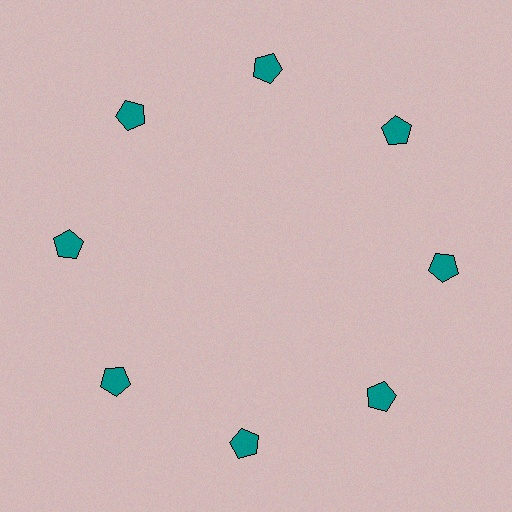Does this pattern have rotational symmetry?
Yes, this pattern has 8-fold rotational symmetry. It looks the same after rotating 45 degrees around the center.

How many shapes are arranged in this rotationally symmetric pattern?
There are 8 shapes, arranged in 8 groups of 1.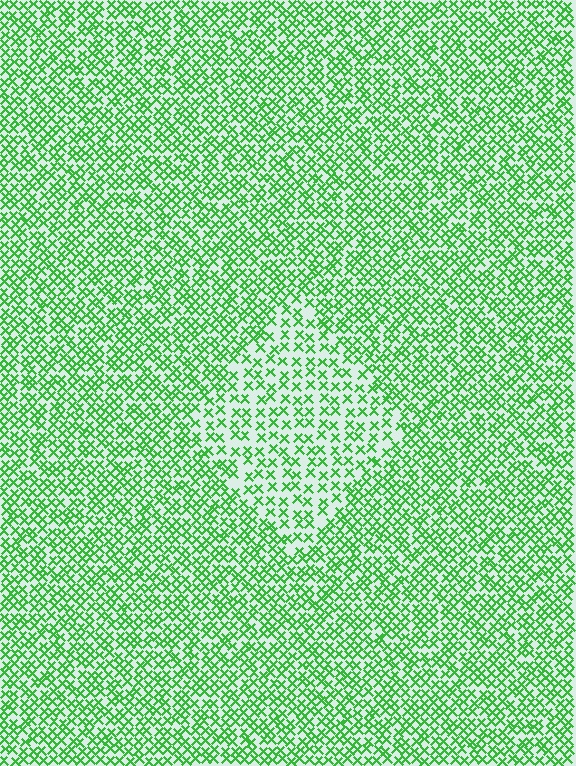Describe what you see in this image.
The image contains small green elements arranged at two different densities. A diamond-shaped region is visible where the elements are less densely packed than the surrounding area.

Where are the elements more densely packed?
The elements are more densely packed outside the diamond boundary.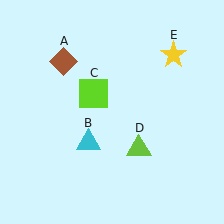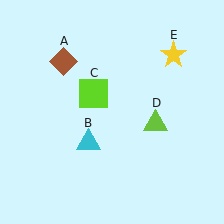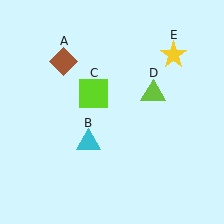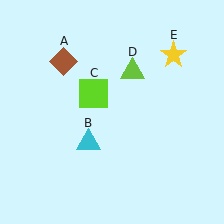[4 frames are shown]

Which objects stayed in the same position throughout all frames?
Brown diamond (object A) and cyan triangle (object B) and lime square (object C) and yellow star (object E) remained stationary.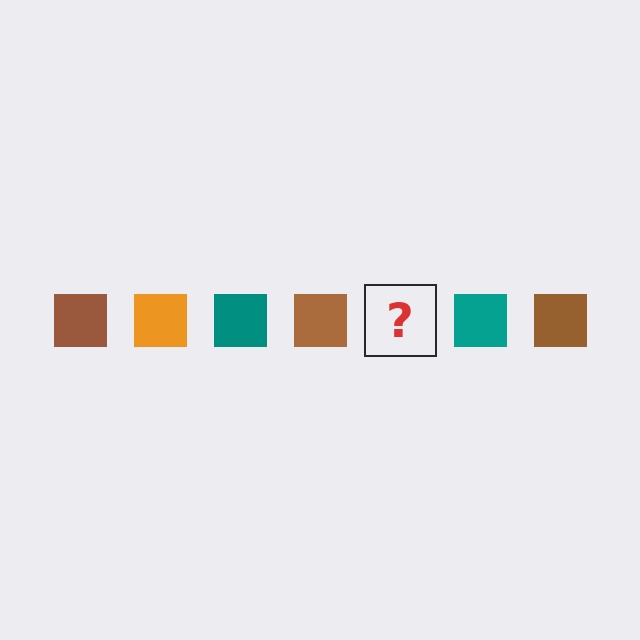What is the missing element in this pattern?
The missing element is an orange square.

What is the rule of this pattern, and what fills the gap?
The rule is that the pattern cycles through brown, orange, teal squares. The gap should be filled with an orange square.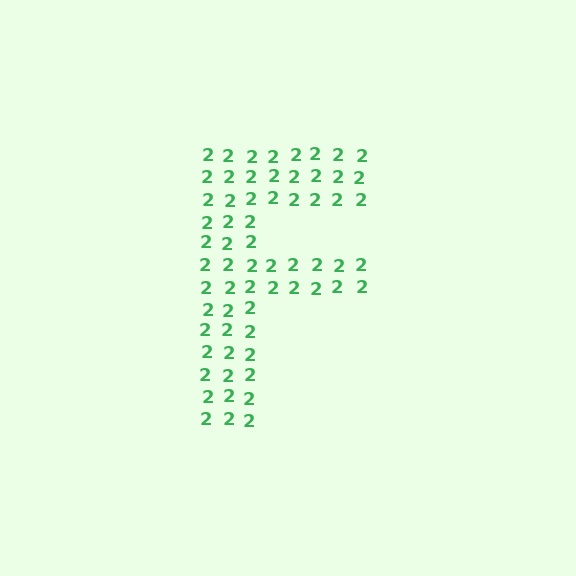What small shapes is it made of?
It is made of small digit 2's.